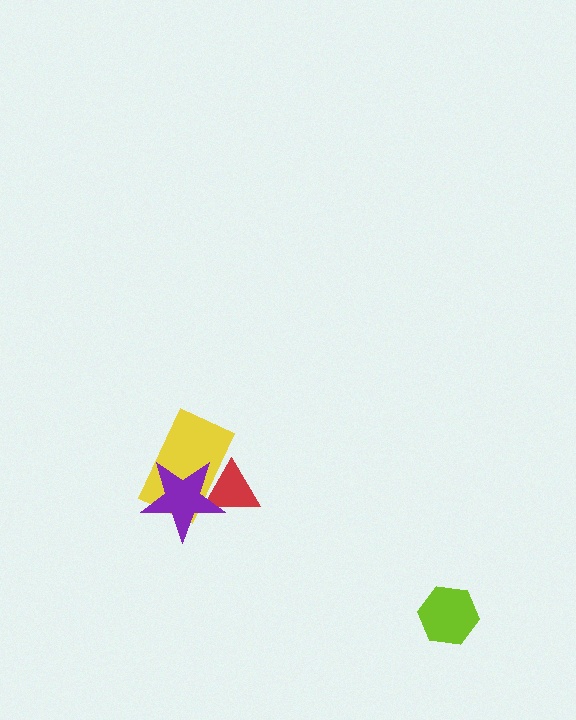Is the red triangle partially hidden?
Yes, it is partially covered by another shape.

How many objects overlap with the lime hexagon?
0 objects overlap with the lime hexagon.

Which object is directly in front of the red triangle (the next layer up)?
The yellow rectangle is directly in front of the red triangle.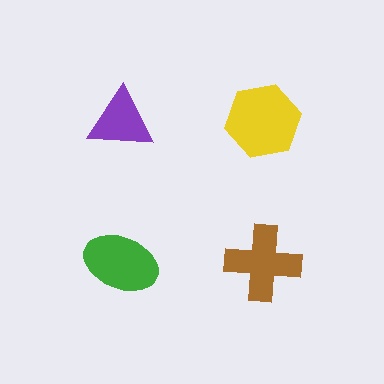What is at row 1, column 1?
A purple triangle.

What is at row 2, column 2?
A brown cross.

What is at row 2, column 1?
A green ellipse.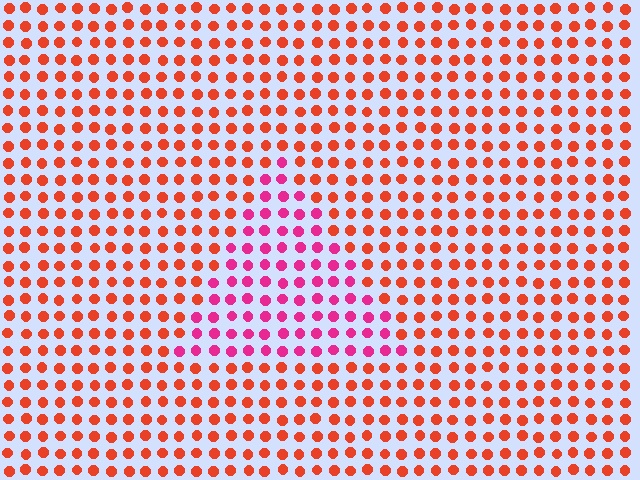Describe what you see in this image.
The image is filled with small red elements in a uniform arrangement. A triangle-shaped region is visible where the elements are tinted to a slightly different hue, forming a subtle color boundary.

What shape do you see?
I see a triangle.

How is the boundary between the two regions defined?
The boundary is defined purely by a slight shift in hue (about 41 degrees). Spacing, size, and orientation are identical on both sides.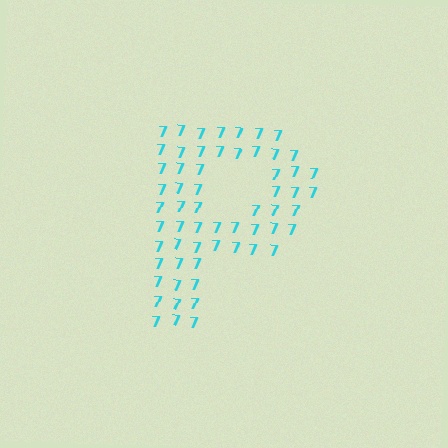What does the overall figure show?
The overall figure shows the letter P.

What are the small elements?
The small elements are digit 7's.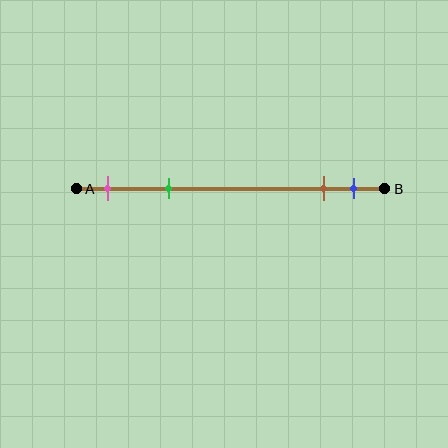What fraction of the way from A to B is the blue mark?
The blue mark is approximately 90% (0.9) of the way from A to B.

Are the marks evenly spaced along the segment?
No, the marks are not evenly spaced.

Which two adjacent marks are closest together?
The brown and blue marks are the closest adjacent pair.